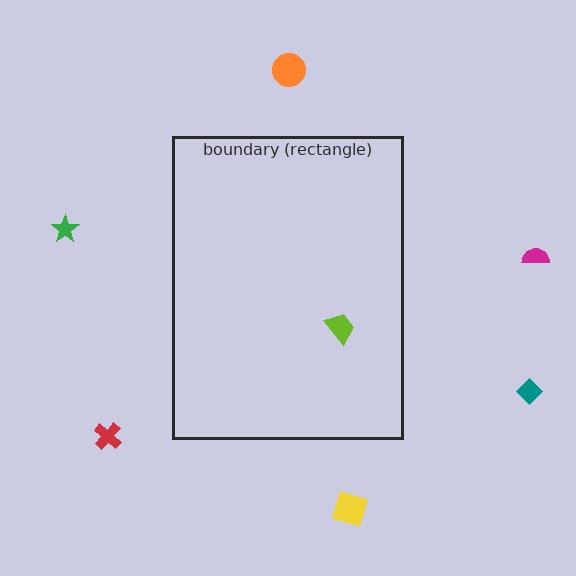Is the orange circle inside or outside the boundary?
Outside.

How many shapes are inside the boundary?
1 inside, 6 outside.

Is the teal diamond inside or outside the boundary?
Outside.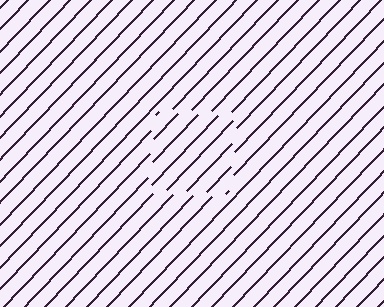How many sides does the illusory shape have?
4 sides — the line-ends trace a square.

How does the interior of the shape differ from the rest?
The interior of the shape contains the same grating, shifted by half a period — the contour is defined by the phase discontinuity where line-ends from the inner and outer gratings abut.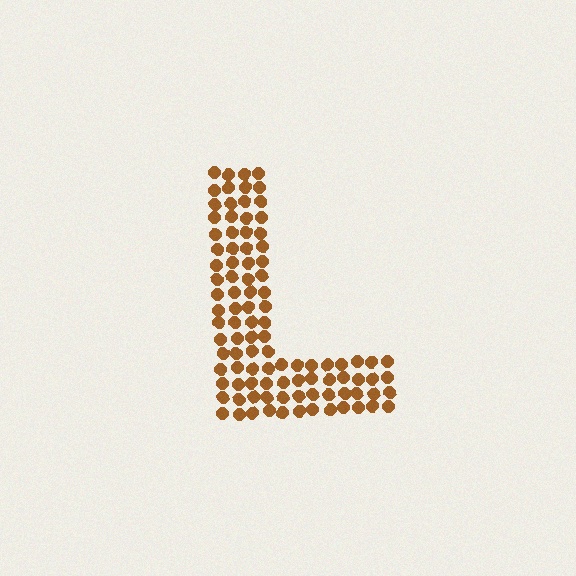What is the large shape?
The large shape is the letter L.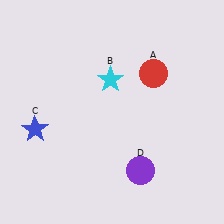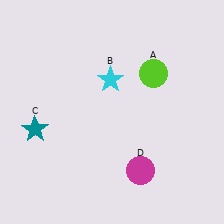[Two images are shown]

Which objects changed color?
A changed from red to lime. C changed from blue to teal. D changed from purple to magenta.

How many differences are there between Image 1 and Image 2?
There are 3 differences between the two images.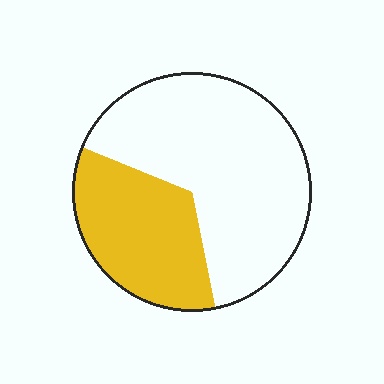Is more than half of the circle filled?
No.